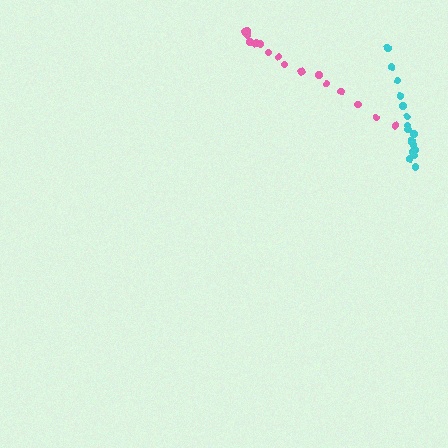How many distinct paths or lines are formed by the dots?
There are 2 distinct paths.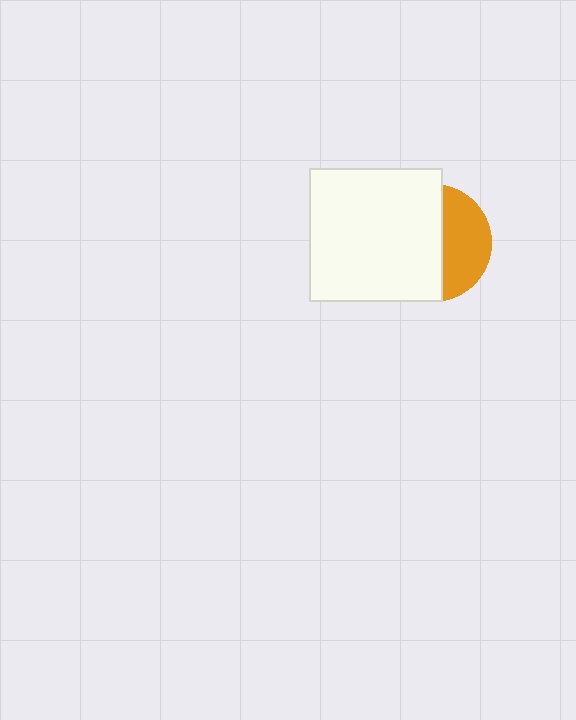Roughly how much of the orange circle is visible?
A small part of it is visible (roughly 39%).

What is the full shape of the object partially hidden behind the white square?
The partially hidden object is an orange circle.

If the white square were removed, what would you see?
You would see the complete orange circle.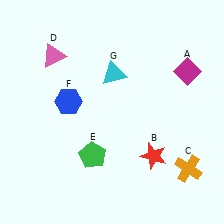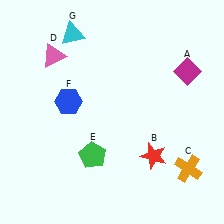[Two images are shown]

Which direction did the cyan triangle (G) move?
The cyan triangle (G) moved left.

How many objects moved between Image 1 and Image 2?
1 object moved between the two images.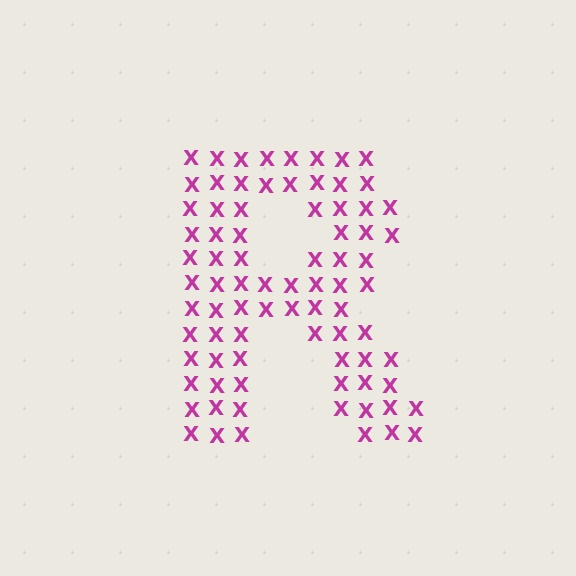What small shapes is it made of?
It is made of small letter X's.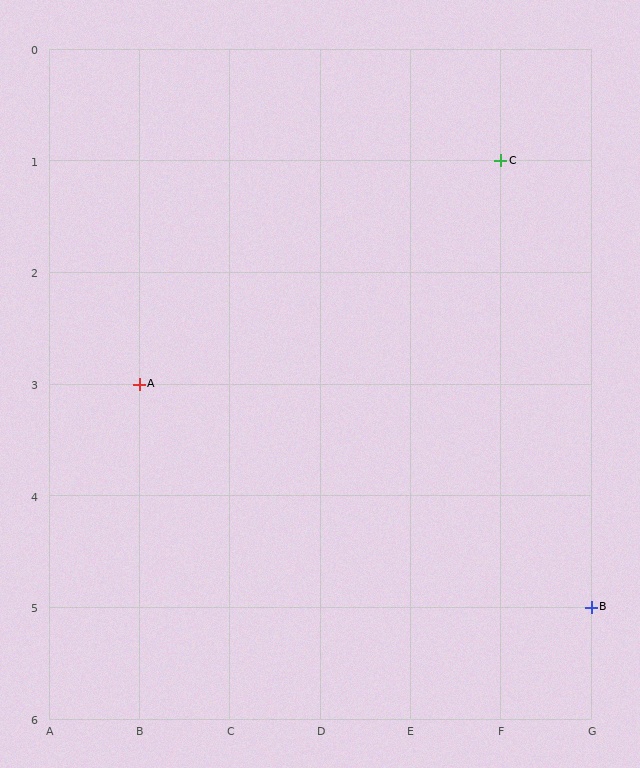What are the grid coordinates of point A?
Point A is at grid coordinates (B, 3).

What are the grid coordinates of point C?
Point C is at grid coordinates (F, 1).